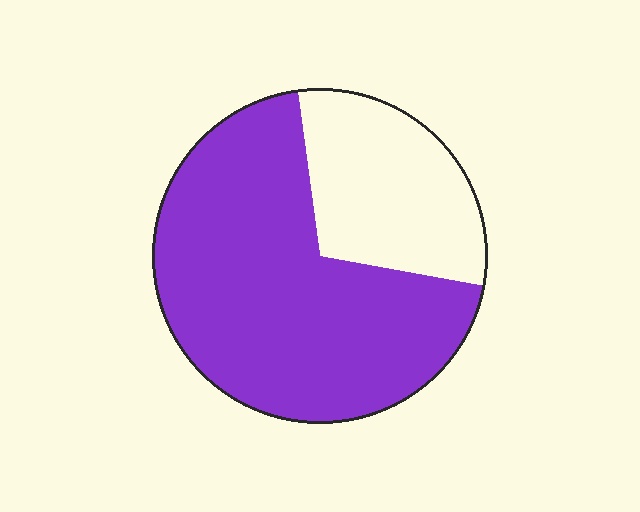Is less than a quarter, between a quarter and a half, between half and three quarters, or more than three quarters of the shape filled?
Between half and three quarters.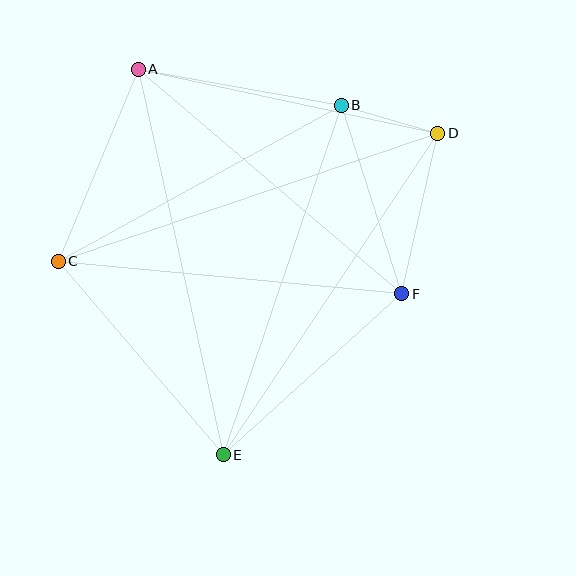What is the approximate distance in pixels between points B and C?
The distance between B and C is approximately 323 pixels.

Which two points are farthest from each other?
Points C and D are farthest from each other.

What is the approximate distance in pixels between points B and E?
The distance between B and E is approximately 369 pixels.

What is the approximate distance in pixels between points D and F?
The distance between D and F is approximately 165 pixels.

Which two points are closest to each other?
Points B and D are closest to each other.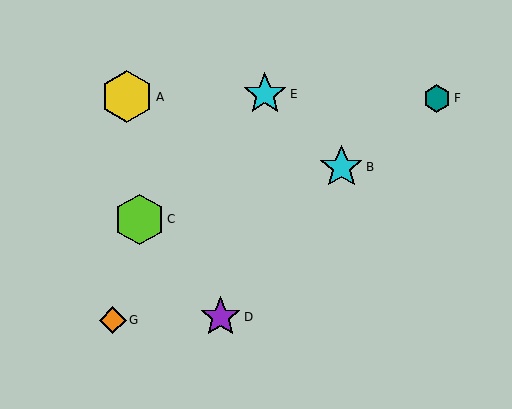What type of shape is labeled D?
Shape D is a purple star.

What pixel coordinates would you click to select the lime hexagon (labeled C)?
Click at (139, 219) to select the lime hexagon C.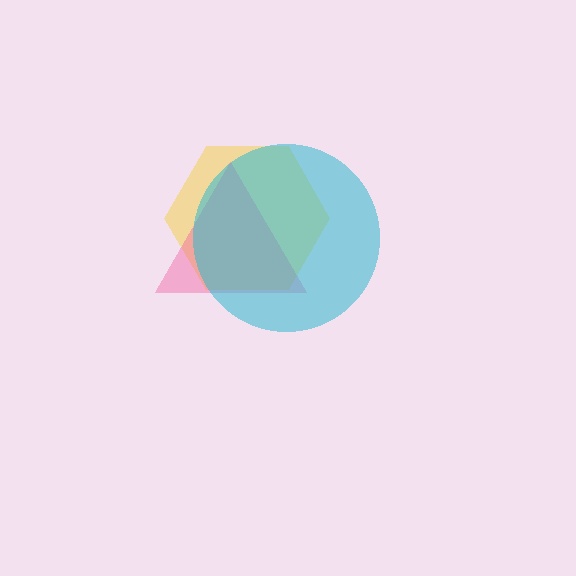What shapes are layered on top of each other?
The layered shapes are: a yellow hexagon, a pink triangle, a cyan circle.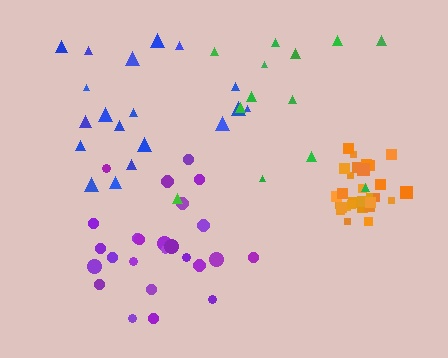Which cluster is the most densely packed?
Orange.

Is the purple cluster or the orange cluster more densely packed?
Orange.